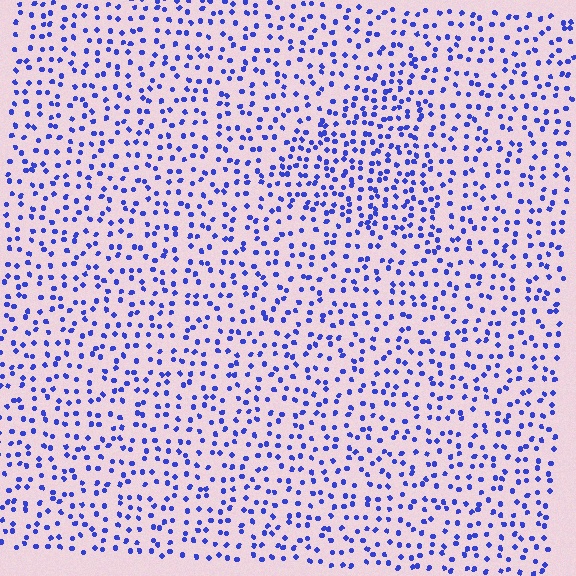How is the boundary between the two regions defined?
The boundary is defined by a change in element density (approximately 1.6x ratio). All elements are the same color, size, and shape.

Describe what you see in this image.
The image contains small blue elements arranged at two different densities. A triangle-shaped region is visible where the elements are more densely packed than the surrounding area.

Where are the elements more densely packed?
The elements are more densely packed inside the triangle boundary.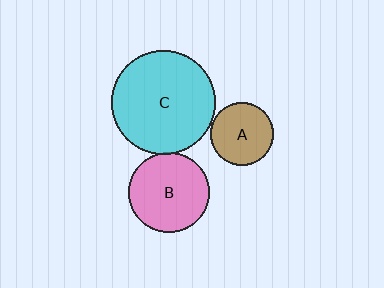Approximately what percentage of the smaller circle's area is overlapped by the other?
Approximately 5%.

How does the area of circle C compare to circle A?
Approximately 2.7 times.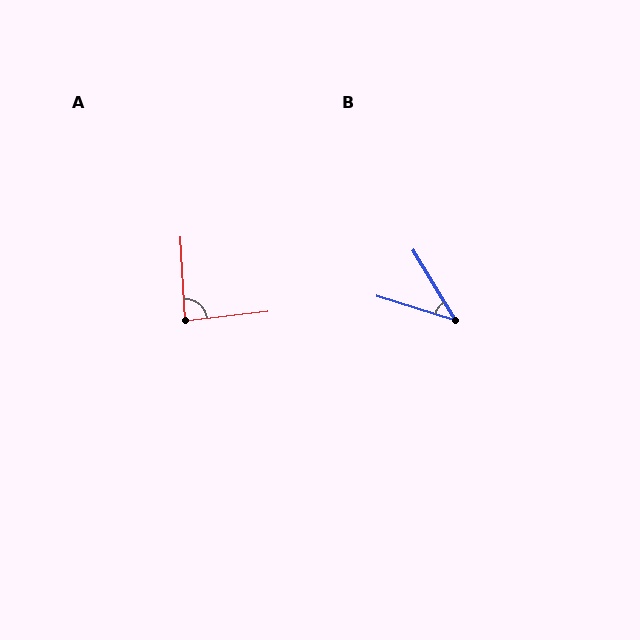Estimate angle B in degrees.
Approximately 42 degrees.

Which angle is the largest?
A, at approximately 87 degrees.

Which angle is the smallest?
B, at approximately 42 degrees.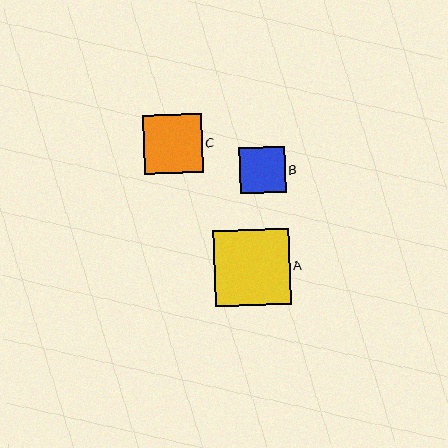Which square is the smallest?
Square B is the smallest with a size of approximately 46 pixels.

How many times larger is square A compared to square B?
Square A is approximately 1.7 times the size of square B.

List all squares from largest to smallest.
From largest to smallest: A, C, B.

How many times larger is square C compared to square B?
Square C is approximately 1.3 times the size of square B.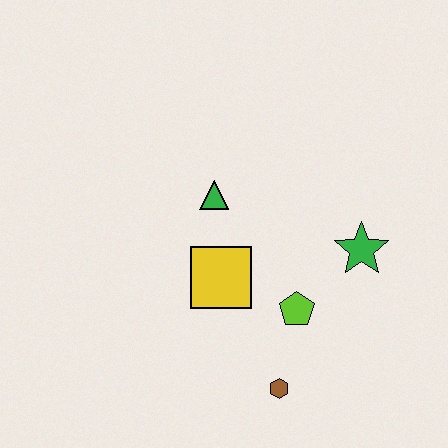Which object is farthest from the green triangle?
The brown hexagon is farthest from the green triangle.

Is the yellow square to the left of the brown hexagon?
Yes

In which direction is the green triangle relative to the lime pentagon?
The green triangle is above the lime pentagon.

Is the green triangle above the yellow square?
Yes